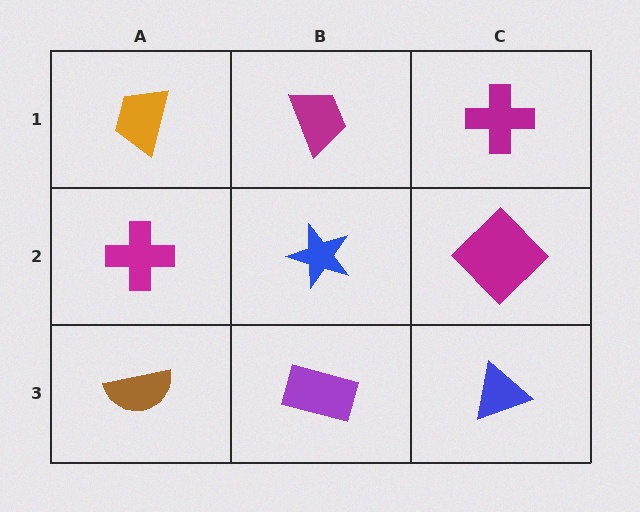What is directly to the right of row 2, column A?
A blue star.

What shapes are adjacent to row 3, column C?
A magenta diamond (row 2, column C), a purple rectangle (row 3, column B).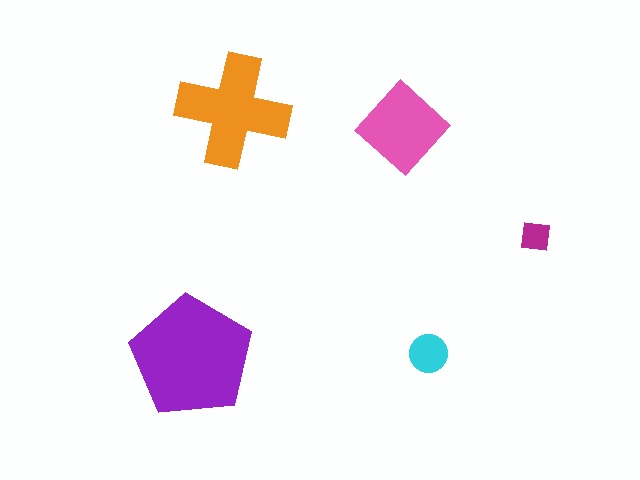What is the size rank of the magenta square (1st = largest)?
5th.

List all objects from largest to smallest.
The purple pentagon, the orange cross, the pink diamond, the cyan circle, the magenta square.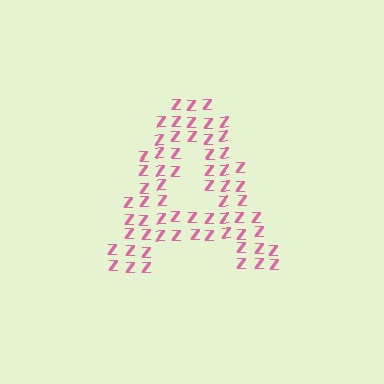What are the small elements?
The small elements are letter Z's.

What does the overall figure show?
The overall figure shows the letter A.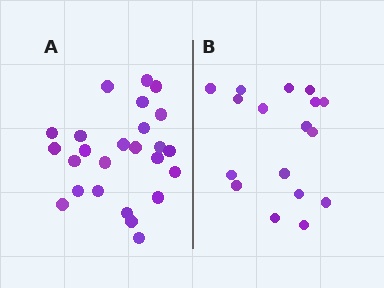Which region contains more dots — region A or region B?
Region A (the left region) has more dots.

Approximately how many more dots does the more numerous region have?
Region A has roughly 8 or so more dots than region B.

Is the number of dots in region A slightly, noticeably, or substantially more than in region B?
Region A has substantially more. The ratio is roughly 1.5 to 1.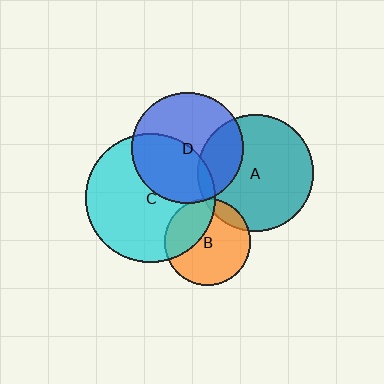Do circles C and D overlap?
Yes.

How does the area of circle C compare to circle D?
Approximately 1.4 times.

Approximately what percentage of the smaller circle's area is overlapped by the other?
Approximately 45%.